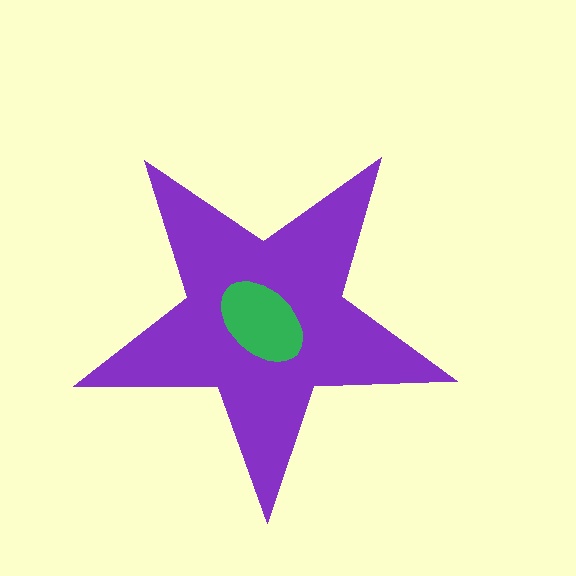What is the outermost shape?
The purple star.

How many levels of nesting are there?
2.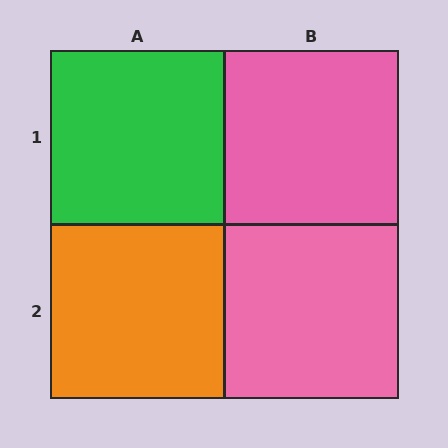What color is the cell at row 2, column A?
Orange.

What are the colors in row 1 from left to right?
Green, pink.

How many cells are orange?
1 cell is orange.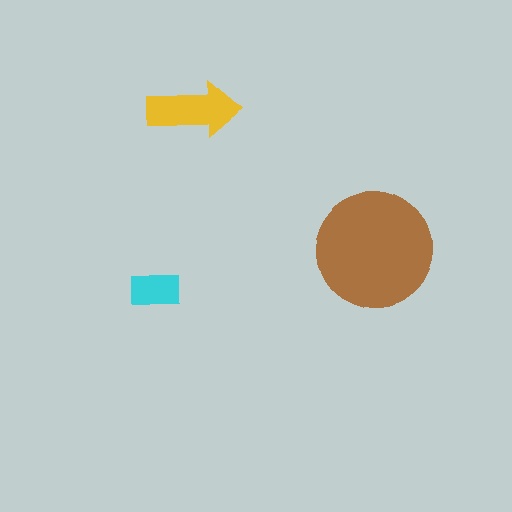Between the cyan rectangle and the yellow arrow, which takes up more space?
The yellow arrow.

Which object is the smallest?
The cyan rectangle.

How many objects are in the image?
There are 3 objects in the image.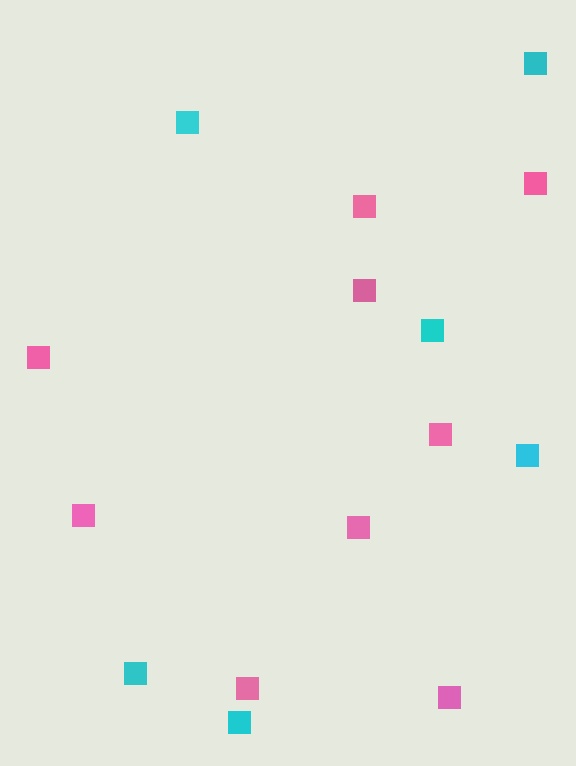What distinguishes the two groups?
There are 2 groups: one group of cyan squares (6) and one group of pink squares (9).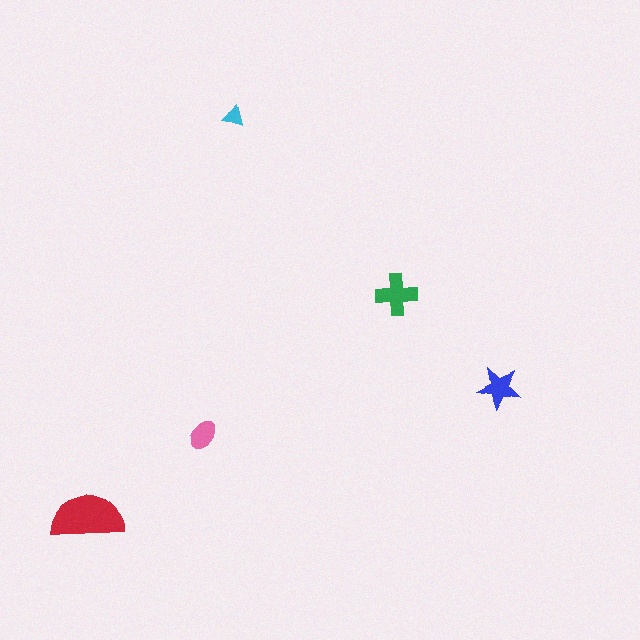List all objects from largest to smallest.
The red semicircle, the green cross, the blue star, the pink ellipse, the cyan triangle.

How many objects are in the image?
There are 5 objects in the image.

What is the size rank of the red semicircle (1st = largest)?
1st.